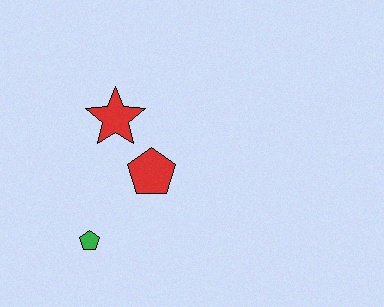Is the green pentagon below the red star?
Yes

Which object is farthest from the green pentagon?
The red star is farthest from the green pentagon.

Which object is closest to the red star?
The red pentagon is closest to the red star.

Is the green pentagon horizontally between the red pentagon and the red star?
No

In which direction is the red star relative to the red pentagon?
The red star is above the red pentagon.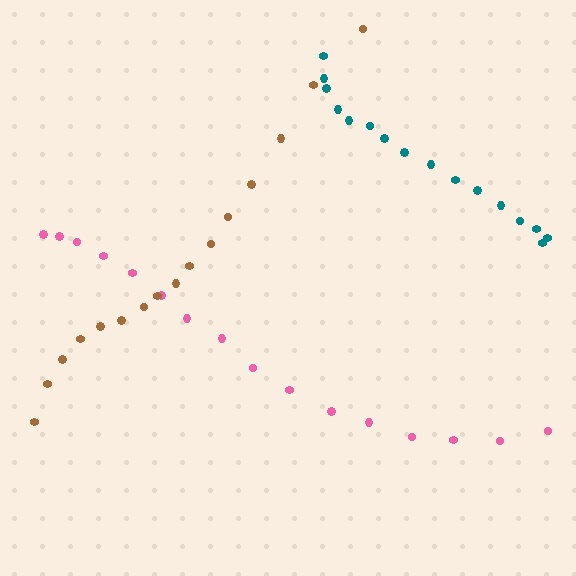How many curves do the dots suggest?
There are 3 distinct paths.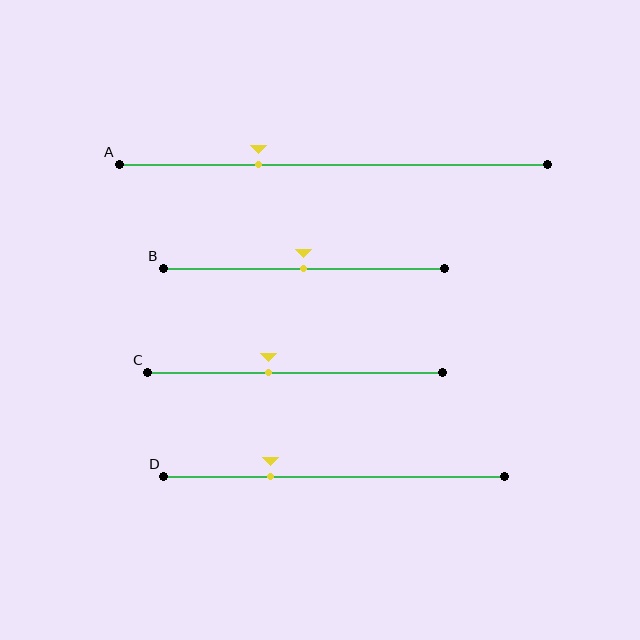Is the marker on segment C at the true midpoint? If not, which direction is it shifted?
No, the marker on segment C is shifted to the left by about 9% of the segment length.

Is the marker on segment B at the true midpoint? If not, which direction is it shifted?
Yes, the marker on segment B is at the true midpoint.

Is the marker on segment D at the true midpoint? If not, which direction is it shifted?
No, the marker on segment D is shifted to the left by about 19% of the segment length.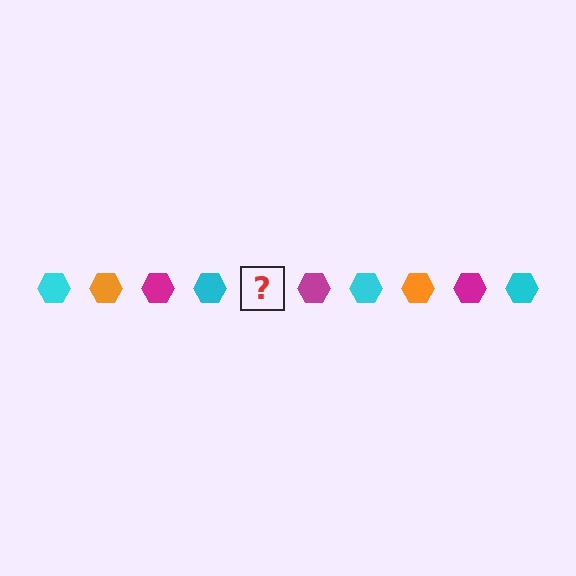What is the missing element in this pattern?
The missing element is an orange hexagon.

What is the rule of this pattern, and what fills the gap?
The rule is that the pattern cycles through cyan, orange, magenta hexagons. The gap should be filled with an orange hexagon.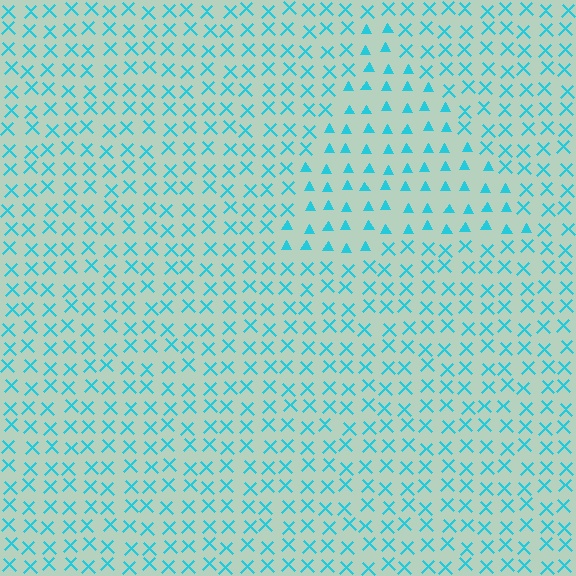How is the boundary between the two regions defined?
The boundary is defined by a change in element shape: triangles inside vs. X marks outside. All elements share the same color and spacing.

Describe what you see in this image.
The image is filled with small cyan elements arranged in a uniform grid. A triangle-shaped region contains triangles, while the surrounding area contains X marks. The boundary is defined purely by the change in element shape.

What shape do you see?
I see a triangle.